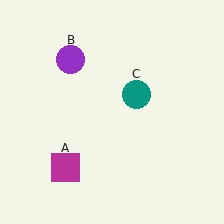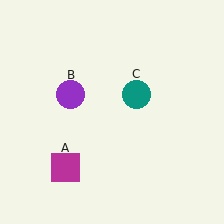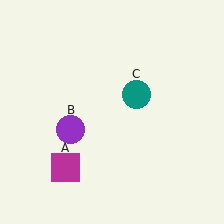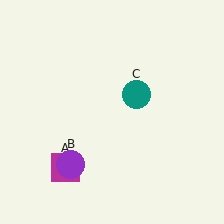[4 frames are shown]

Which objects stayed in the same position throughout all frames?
Magenta square (object A) and teal circle (object C) remained stationary.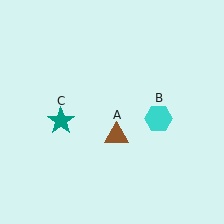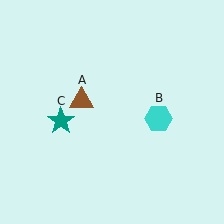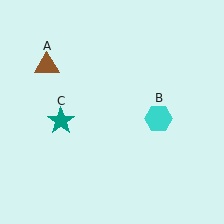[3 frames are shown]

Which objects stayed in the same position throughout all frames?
Cyan hexagon (object B) and teal star (object C) remained stationary.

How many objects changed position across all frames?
1 object changed position: brown triangle (object A).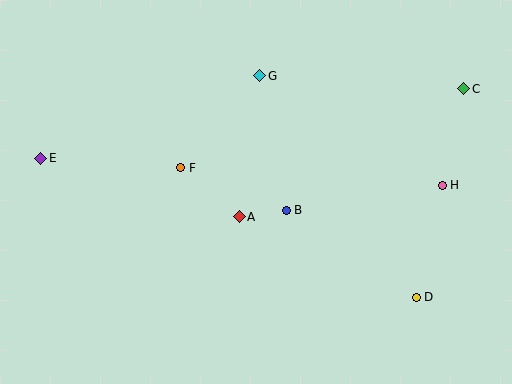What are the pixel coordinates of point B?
Point B is at (286, 210).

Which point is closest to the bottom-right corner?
Point D is closest to the bottom-right corner.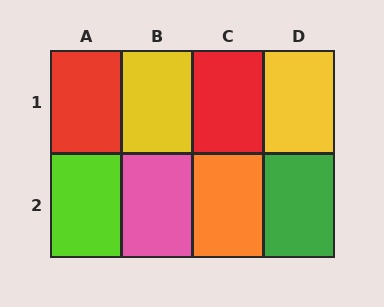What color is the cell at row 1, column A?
Red.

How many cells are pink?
1 cell is pink.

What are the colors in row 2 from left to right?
Lime, pink, orange, green.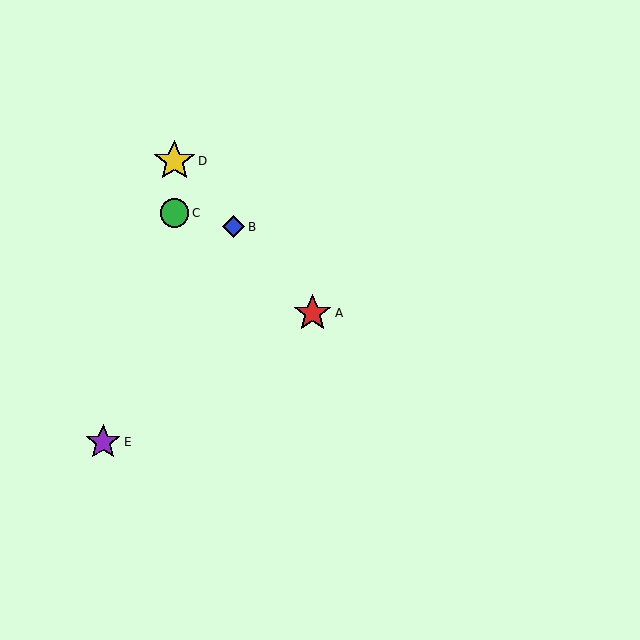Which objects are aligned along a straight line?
Objects A, B, D are aligned along a straight line.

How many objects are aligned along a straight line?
3 objects (A, B, D) are aligned along a straight line.